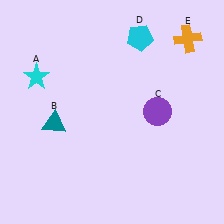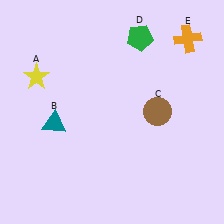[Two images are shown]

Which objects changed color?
A changed from cyan to yellow. C changed from purple to brown. D changed from cyan to green.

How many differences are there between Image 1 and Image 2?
There are 3 differences between the two images.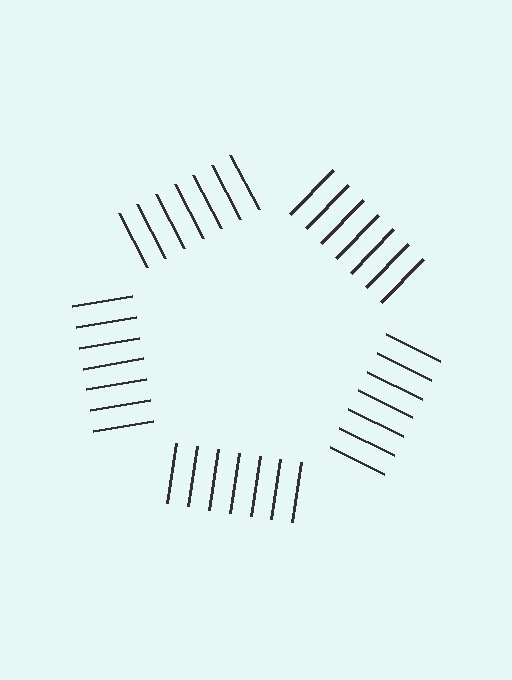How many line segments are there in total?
35 — 7 along each of the 5 edges.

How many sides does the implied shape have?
5 sides — the line-ends trace a pentagon.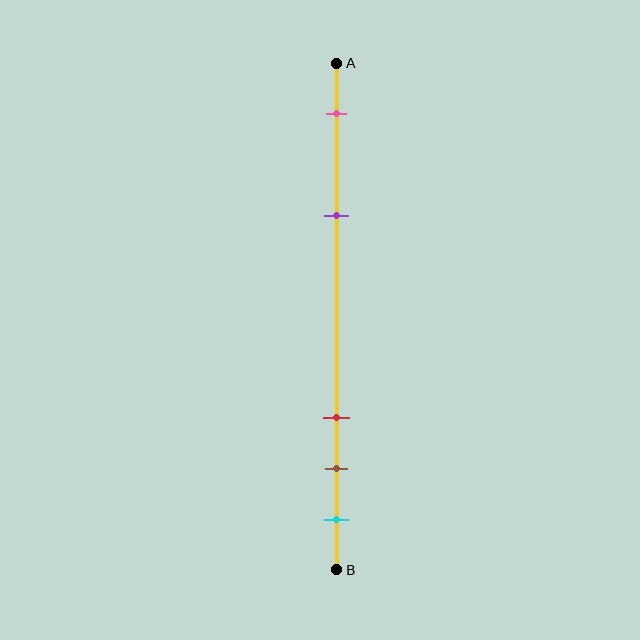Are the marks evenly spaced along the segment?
No, the marks are not evenly spaced.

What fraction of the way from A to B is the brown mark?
The brown mark is approximately 80% (0.8) of the way from A to B.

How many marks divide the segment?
There are 5 marks dividing the segment.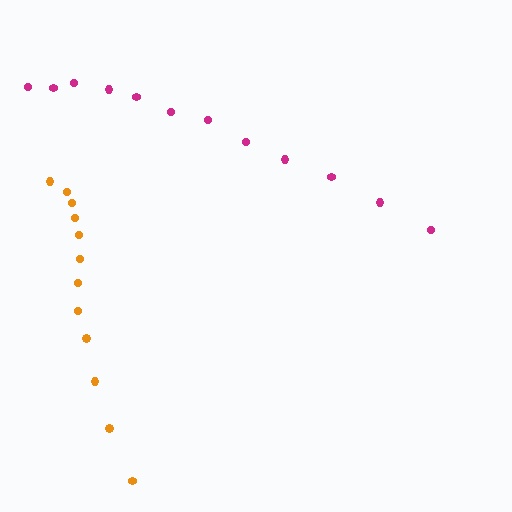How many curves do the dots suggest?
There are 2 distinct paths.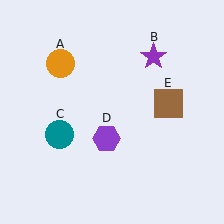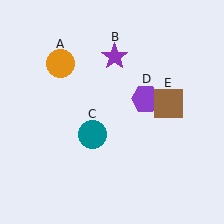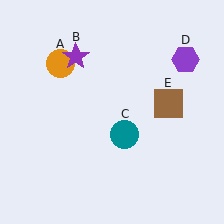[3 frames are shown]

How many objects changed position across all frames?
3 objects changed position: purple star (object B), teal circle (object C), purple hexagon (object D).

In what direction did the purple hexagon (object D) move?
The purple hexagon (object D) moved up and to the right.